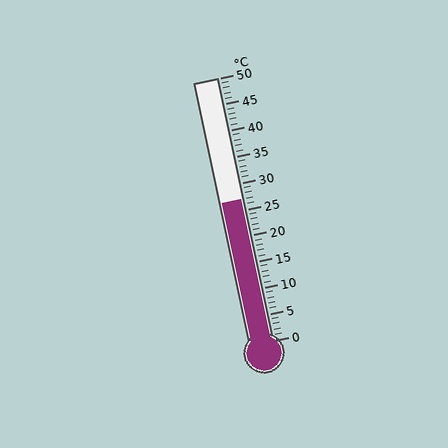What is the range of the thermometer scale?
The thermometer scale ranges from 0°C to 50°C.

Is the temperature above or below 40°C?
The temperature is below 40°C.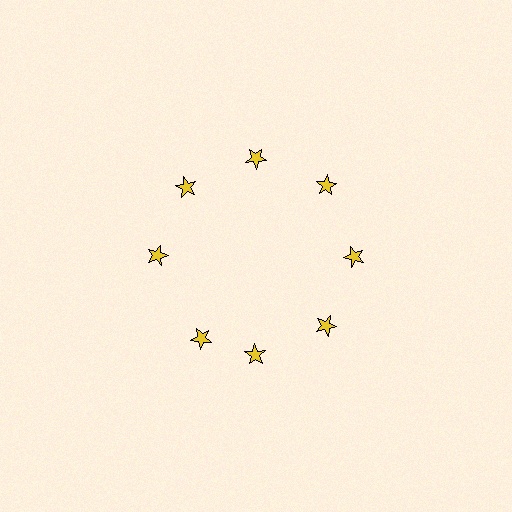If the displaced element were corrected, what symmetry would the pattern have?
It would have 8-fold rotational symmetry — the pattern would map onto itself every 45 degrees.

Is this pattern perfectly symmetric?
No. The 8 yellow stars are arranged in a ring, but one element near the 8 o'clock position is rotated out of alignment along the ring, breaking the 8-fold rotational symmetry.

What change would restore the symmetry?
The symmetry would be restored by rotating it back into even spacing with its neighbors so that all 8 stars sit at equal angles and equal distance from the center.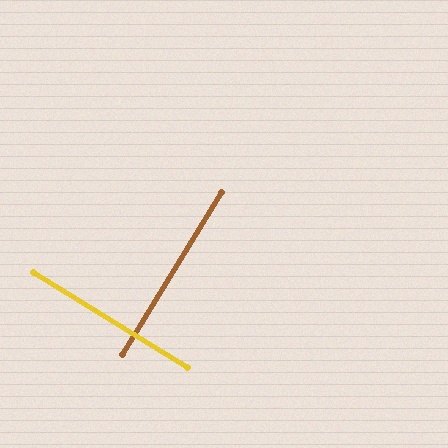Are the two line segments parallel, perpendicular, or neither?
Perpendicular — they meet at approximately 90°.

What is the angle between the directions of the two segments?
Approximately 90 degrees.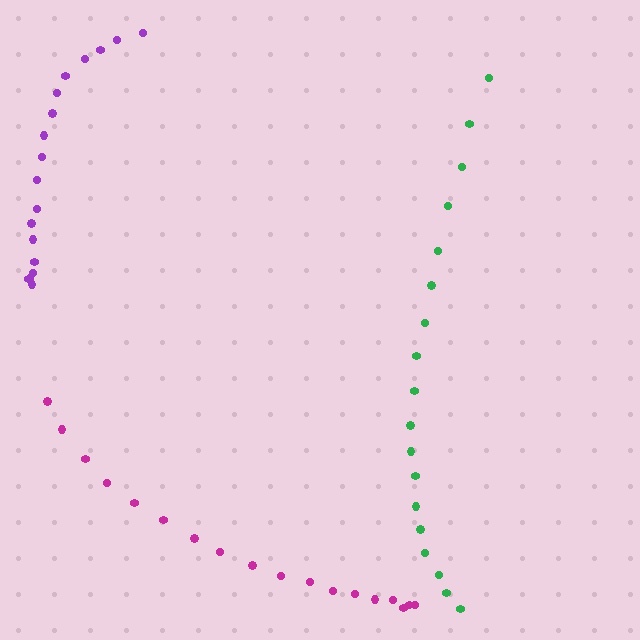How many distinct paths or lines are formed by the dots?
There are 3 distinct paths.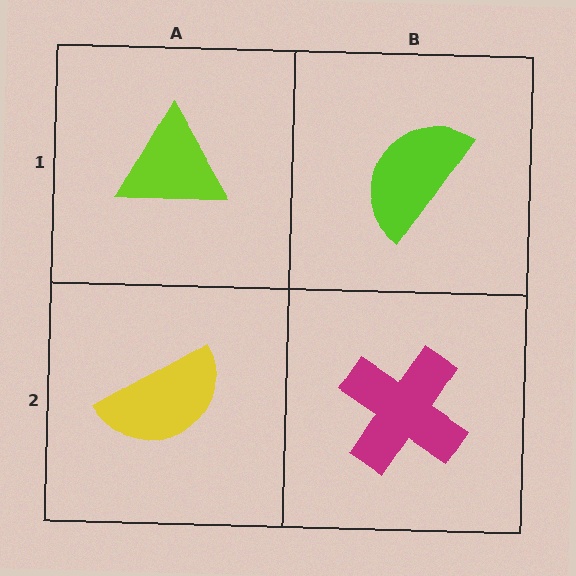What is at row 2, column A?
A yellow semicircle.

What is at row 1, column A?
A lime triangle.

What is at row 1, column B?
A lime semicircle.